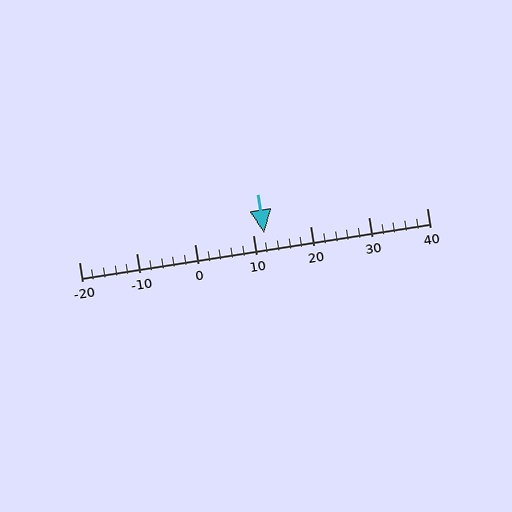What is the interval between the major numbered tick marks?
The major tick marks are spaced 10 units apart.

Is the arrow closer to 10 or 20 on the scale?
The arrow is closer to 10.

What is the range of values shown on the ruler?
The ruler shows values from -20 to 40.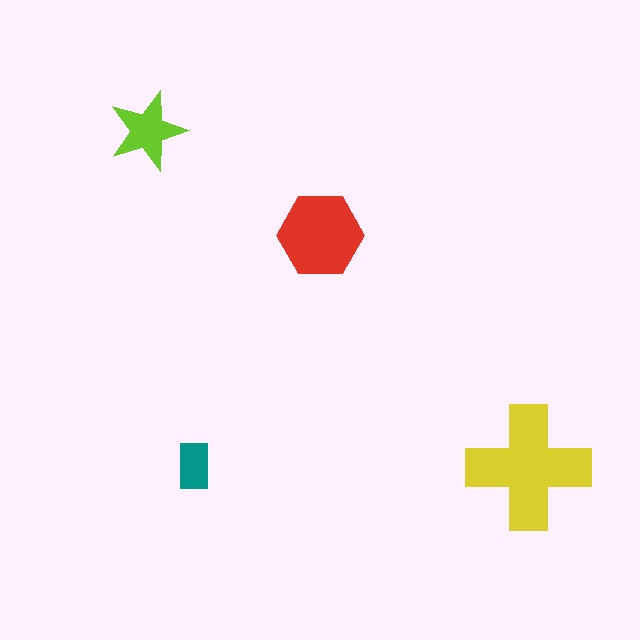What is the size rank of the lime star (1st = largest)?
3rd.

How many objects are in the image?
There are 4 objects in the image.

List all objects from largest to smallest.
The yellow cross, the red hexagon, the lime star, the teal rectangle.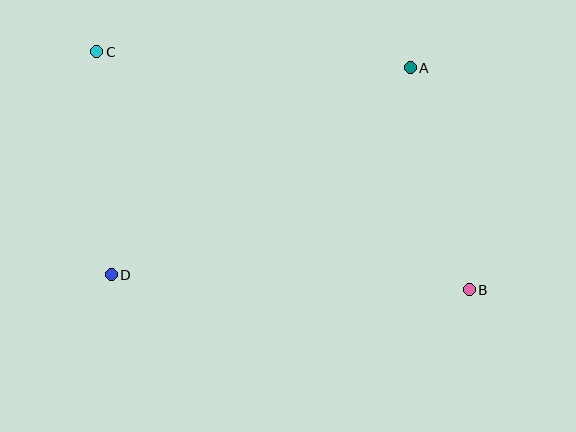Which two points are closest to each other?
Points C and D are closest to each other.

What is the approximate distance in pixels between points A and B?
The distance between A and B is approximately 230 pixels.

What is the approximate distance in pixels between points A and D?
The distance between A and D is approximately 364 pixels.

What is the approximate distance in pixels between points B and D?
The distance between B and D is approximately 358 pixels.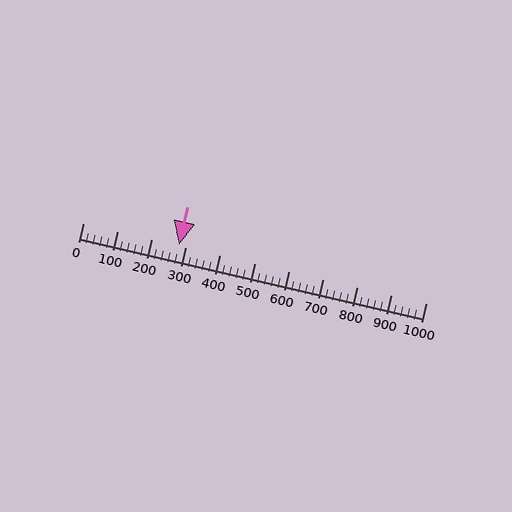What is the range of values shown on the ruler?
The ruler shows values from 0 to 1000.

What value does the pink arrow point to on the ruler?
The pink arrow points to approximately 280.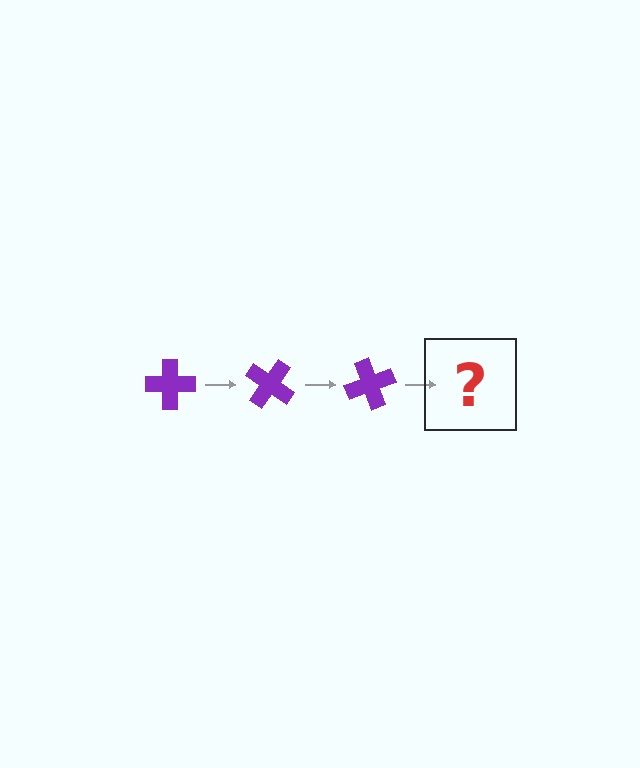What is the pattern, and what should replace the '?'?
The pattern is that the cross rotates 35 degrees each step. The '?' should be a purple cross rotated 105 degrees.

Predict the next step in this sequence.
The next step is a purple cross rotated 105 degrees.